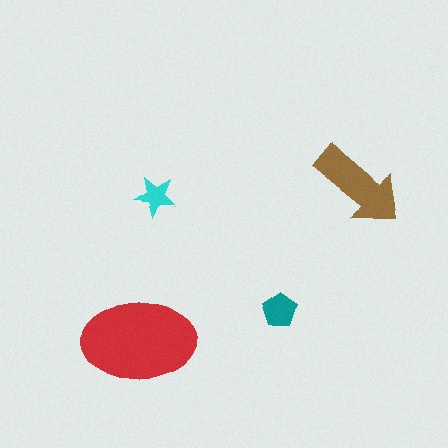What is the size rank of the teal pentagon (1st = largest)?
3rd.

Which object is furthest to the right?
The brown arrow is rightmost.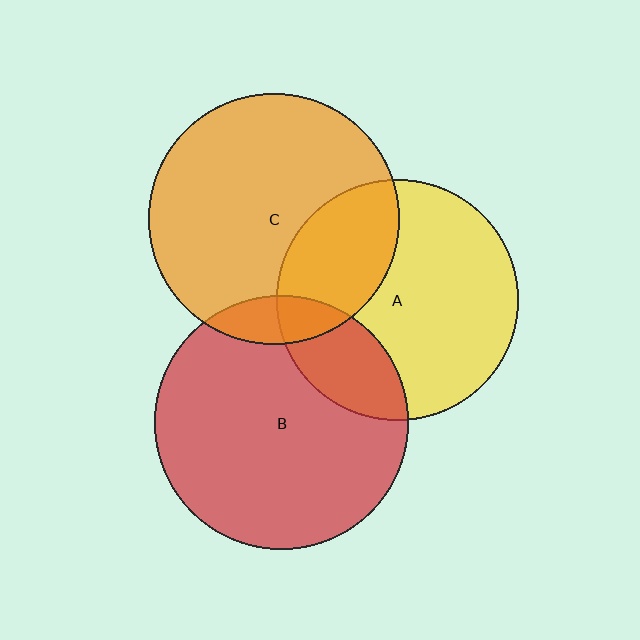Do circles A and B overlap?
Yes.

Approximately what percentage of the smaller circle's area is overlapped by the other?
Approximately 20%.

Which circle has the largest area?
Circle B (red).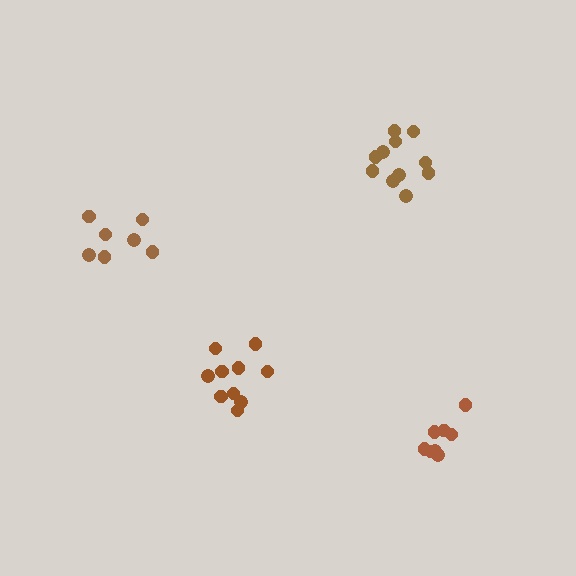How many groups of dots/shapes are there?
There are 4 groups.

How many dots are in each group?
Group 1: 7 dots, Group 2: 10 dots, Group 3: 8 dots, Group 4: 11 dots (36 total).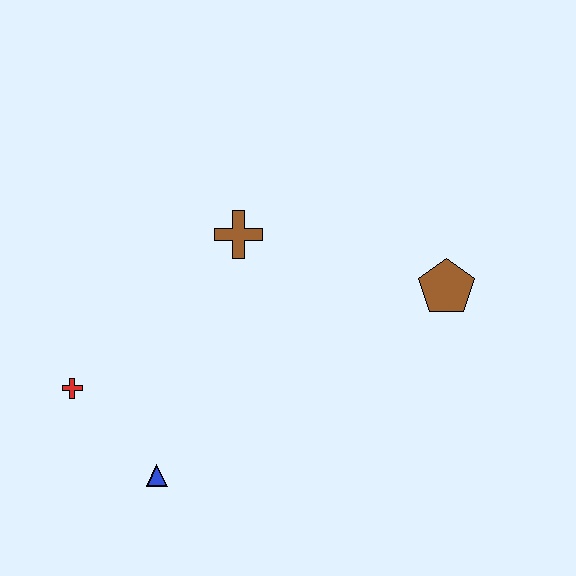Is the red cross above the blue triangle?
Yes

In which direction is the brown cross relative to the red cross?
The brown cross is to the right of the red cross.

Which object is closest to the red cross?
The blue triangle is closest to the red cross.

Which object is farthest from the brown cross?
The blue triangle is farthest from the brown cross.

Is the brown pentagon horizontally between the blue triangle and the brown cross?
No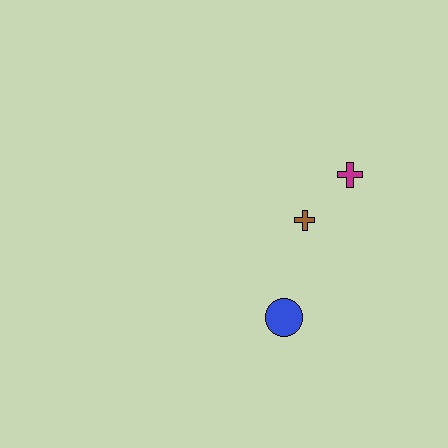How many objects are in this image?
There are 3 objects.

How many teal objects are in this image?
There are no teal objects.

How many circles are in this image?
There is 1 circle.